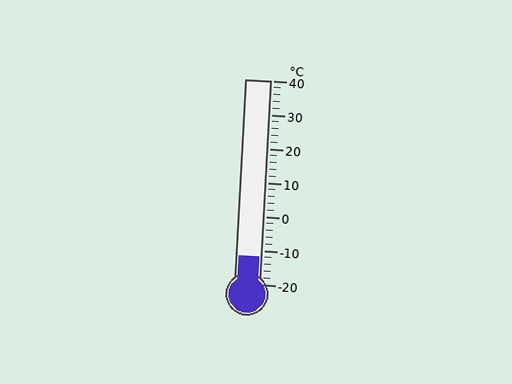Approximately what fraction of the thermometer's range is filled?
The thermometer is filled to approximately 15% of its range.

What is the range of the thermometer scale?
The thermometer scale ranges from -20°C to 40°C.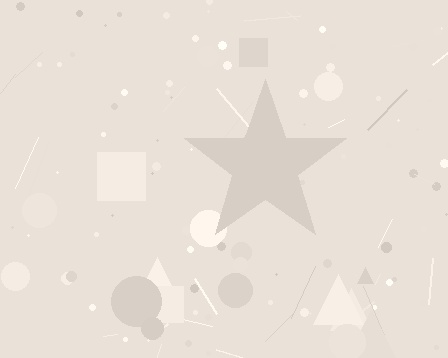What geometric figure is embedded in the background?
A star is embedded in the background.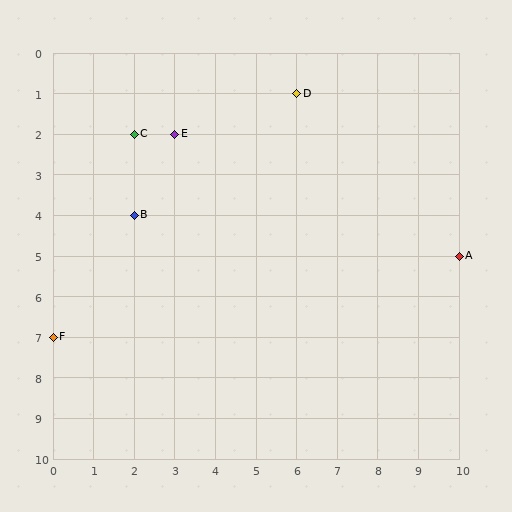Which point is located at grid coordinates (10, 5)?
Point A is at (10, 5).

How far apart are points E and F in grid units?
Points E and F are 3 columns and 5 rows apart (about 5.8 grid units diagonally).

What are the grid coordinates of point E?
Point E is at grid coordinates (3, 2).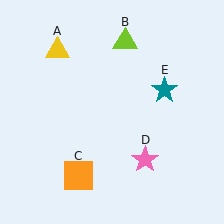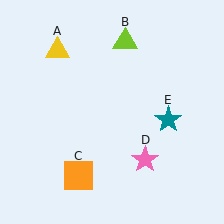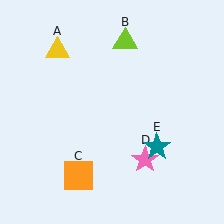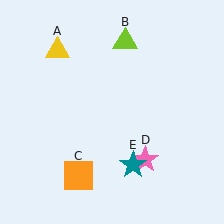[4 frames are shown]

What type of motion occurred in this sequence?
The teal star (object E) rotated clockwise around the center of the scene.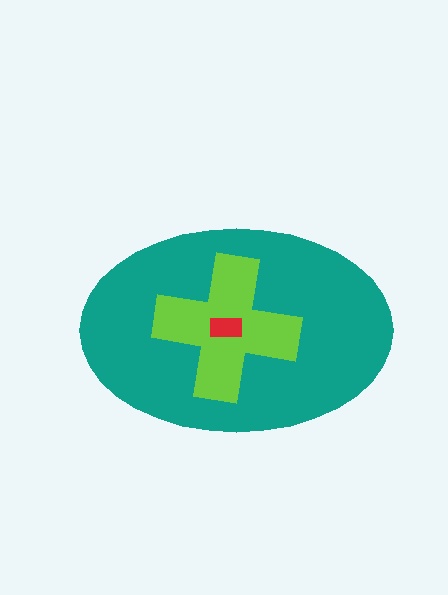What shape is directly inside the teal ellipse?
The lime cross.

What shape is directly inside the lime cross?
The red rectangle.